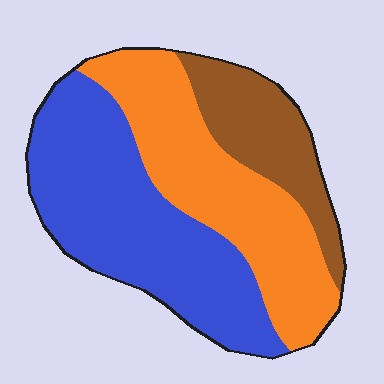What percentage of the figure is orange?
Orange takes up between a third and a half of the figure.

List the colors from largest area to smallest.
From largest to smallest: blue, orange, brown.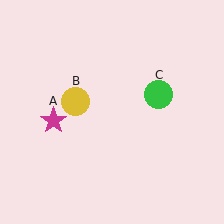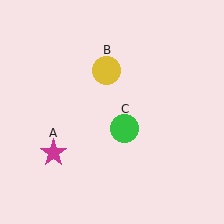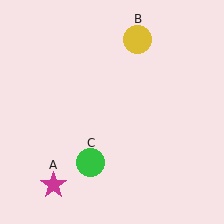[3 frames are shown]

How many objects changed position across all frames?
3 objects changed position: magenta star (object A), yellow circle (object B), green circle (object C).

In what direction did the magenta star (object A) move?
The magenta star (object A) moved down.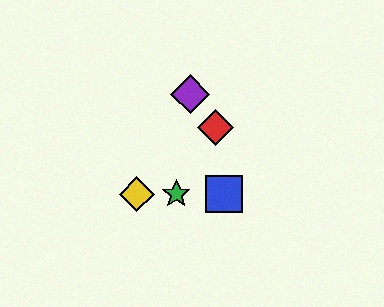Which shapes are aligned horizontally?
The blue square, the green star, the yellow diamond are aligned horizontally.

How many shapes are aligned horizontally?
3 shapes (the blue square, the green star, the yellow diamond) are aligned horizontally.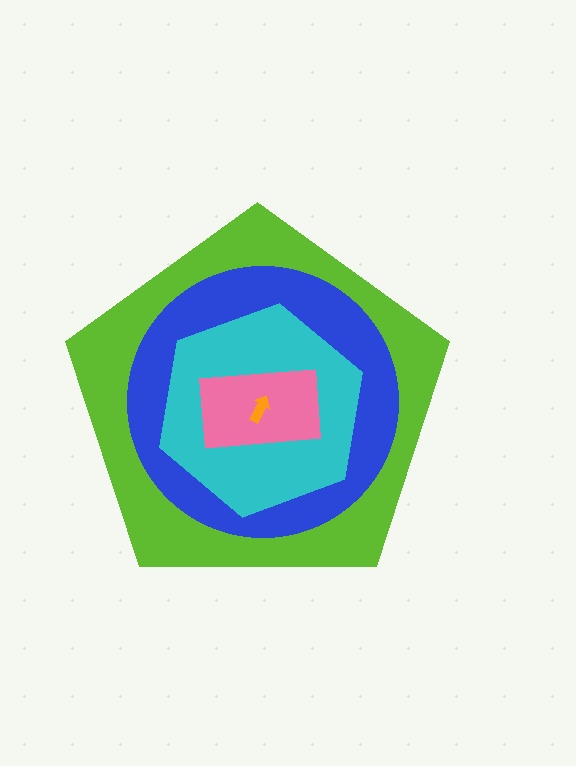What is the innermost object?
The orange arrow.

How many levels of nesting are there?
5.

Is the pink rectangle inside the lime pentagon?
Yes.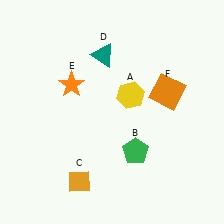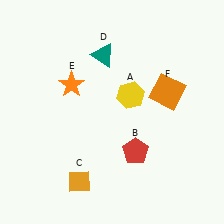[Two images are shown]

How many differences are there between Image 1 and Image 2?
There is 1 difference between the two images.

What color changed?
The pentagon (B) changed from green in Image 1 to red in Image 2.